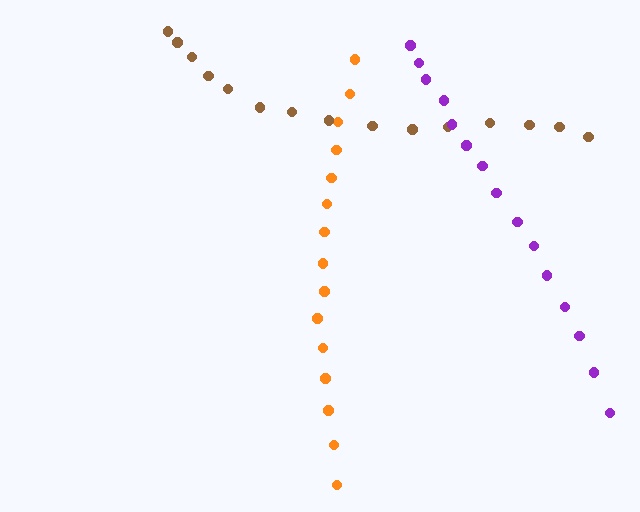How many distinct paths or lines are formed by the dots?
There are 3 distinct paths.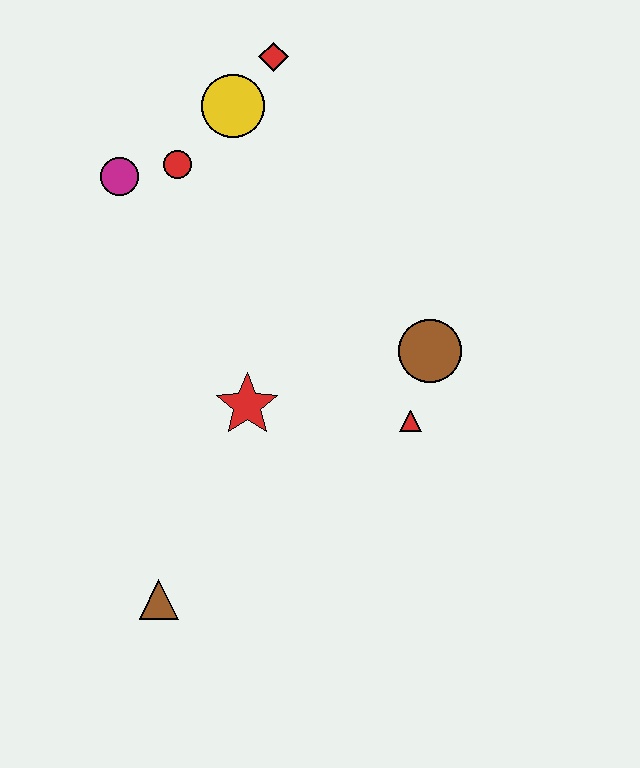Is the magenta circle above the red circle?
No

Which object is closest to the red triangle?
The brown circle is closest to the red triangle.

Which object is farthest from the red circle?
The brown triangle is farthest from the red circle.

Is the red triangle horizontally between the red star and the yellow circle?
No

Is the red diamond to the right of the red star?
Yes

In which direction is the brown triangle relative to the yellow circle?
The brown triangle is below the yellow circle.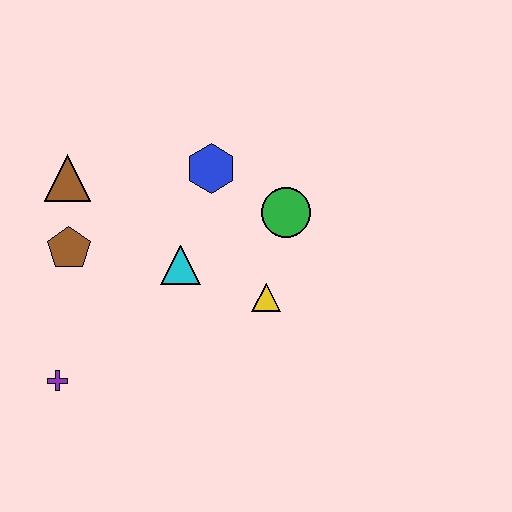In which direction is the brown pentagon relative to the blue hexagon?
The brown pentagon is to the left of the blue hexagon.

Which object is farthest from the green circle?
The purple cross is farthest from the green circle.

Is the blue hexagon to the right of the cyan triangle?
Yes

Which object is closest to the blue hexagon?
The green circle is closest to the blue hexagon.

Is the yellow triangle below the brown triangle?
Yes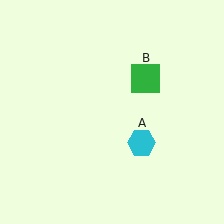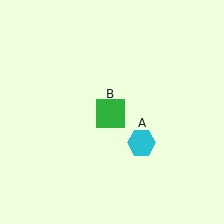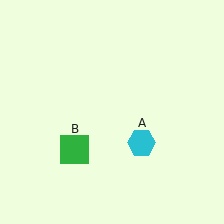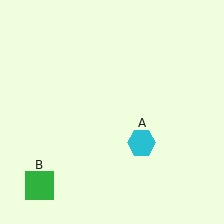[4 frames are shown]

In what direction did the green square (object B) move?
The green square (object B) moved down and to the left.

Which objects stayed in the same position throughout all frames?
Cyan hexagon (object A) remained stationary.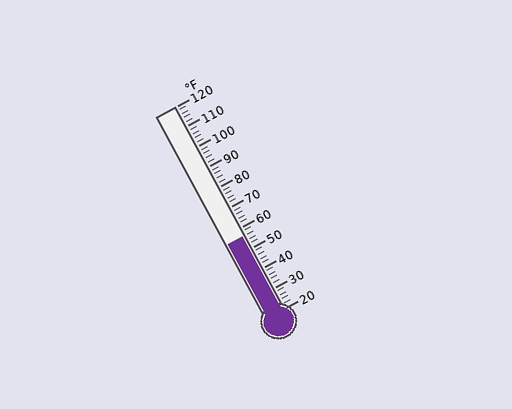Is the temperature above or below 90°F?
The temperature is below 90°F.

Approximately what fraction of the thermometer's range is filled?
The thermometer is filled to approximately 35% of its range.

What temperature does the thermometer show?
The thermometer shows approximately 56°F.